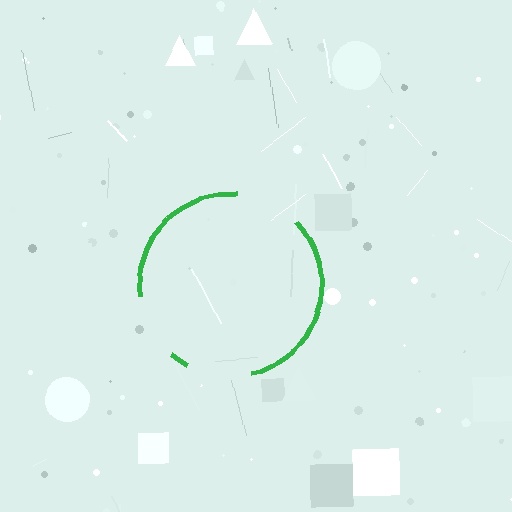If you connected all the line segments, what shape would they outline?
They would outline a circle.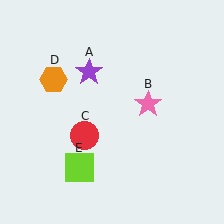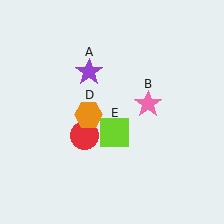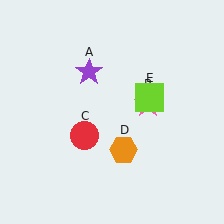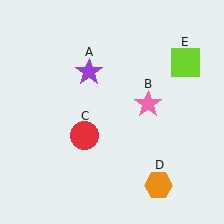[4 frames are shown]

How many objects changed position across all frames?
2 objects changed position: orange hexagon (object D), lime square (object E).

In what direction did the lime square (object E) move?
The lime square (object E) moved up and to the right.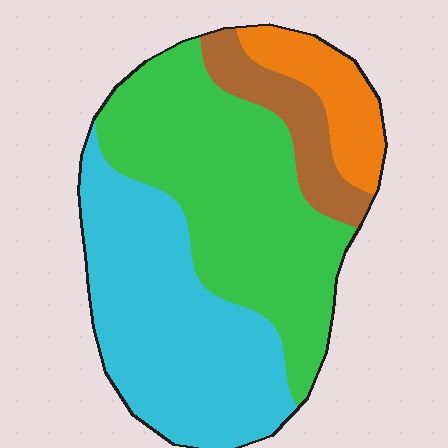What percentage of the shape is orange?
Orange takes up about one tenth (1/10) of the shape.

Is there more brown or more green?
Green.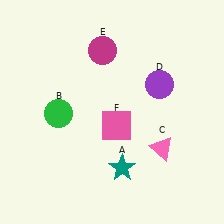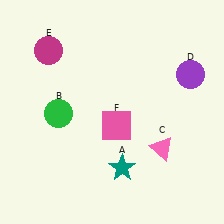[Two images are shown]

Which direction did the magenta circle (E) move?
The magenta circle (E) moved left.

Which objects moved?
The objects that moved are: the purple circle (D), the magenta circle (E).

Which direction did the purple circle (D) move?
The purple circle (D) moved right.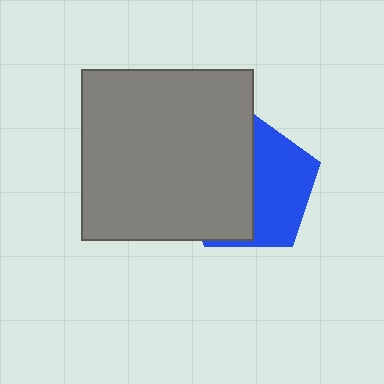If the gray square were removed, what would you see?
You would see the complete blue pentagon.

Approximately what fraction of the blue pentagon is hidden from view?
Roughly 53% of the blue pentagon is hidden behind the gray square.